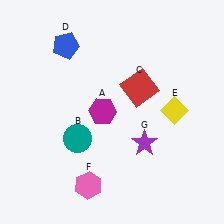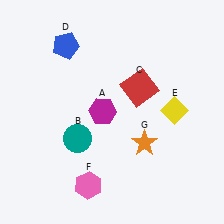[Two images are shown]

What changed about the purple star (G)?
In Image 1, G is purple. In Image 2, it changed to orange.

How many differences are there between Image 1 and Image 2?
There is 1 difference between the two images.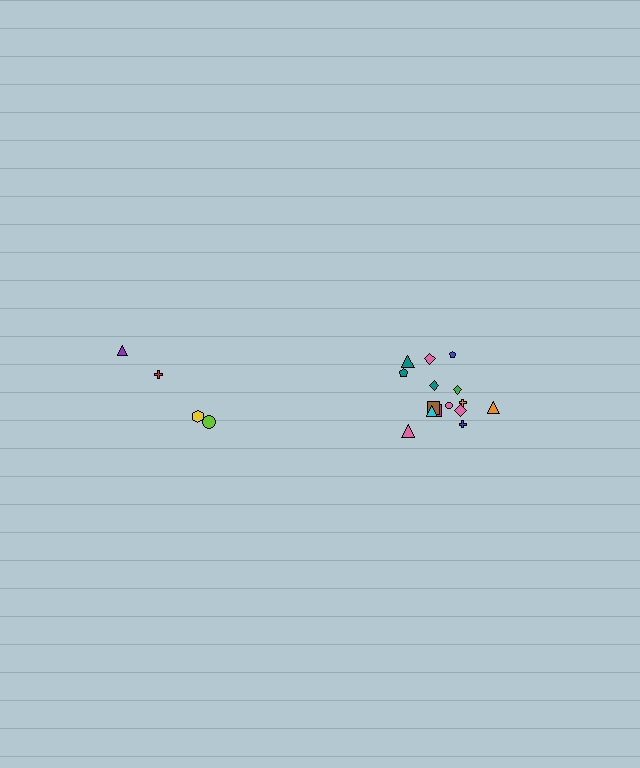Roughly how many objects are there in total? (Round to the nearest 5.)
Roughly 20 objects in total.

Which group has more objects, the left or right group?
The right group.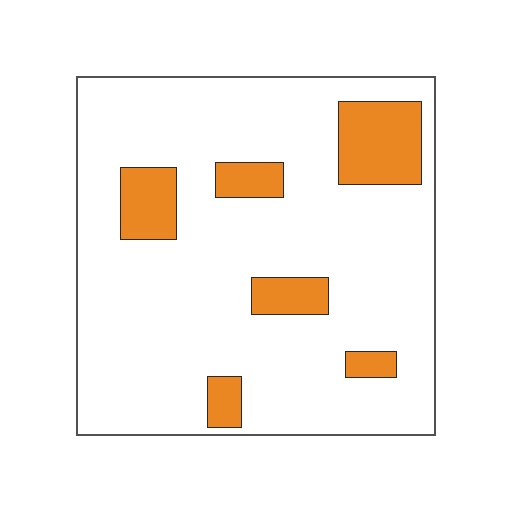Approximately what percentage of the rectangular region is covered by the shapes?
Approximately 15%.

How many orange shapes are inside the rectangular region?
6.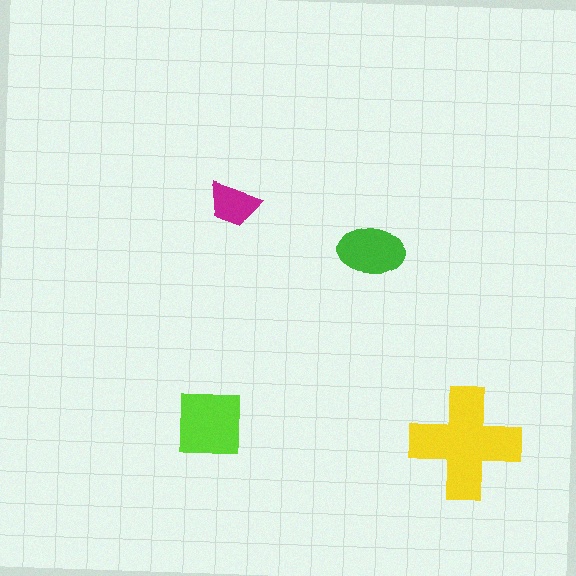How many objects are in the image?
There are 4 objects in the image.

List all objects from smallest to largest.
The magenta trapezoid, the green ellipse, the lime square, the yellow cross.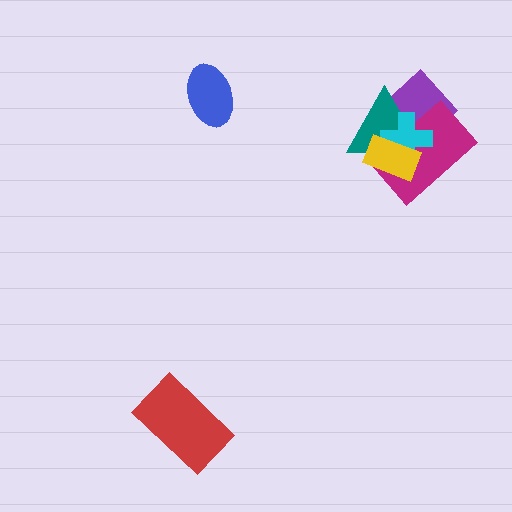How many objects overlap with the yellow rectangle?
4 objects overlap with the yellow rectangle.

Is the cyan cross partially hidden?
Yes, it is partially covered by another shape.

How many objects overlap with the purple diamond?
4 objects overlap with the purple diamond.